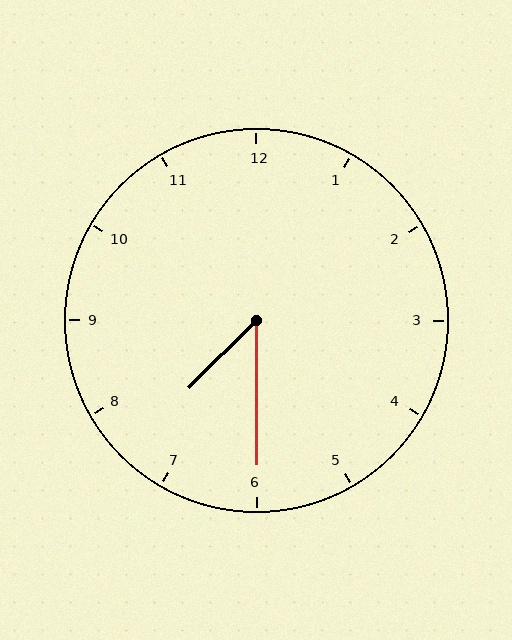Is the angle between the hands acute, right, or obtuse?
It is acute.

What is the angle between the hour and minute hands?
Approximately 45 degrees.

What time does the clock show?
7:30.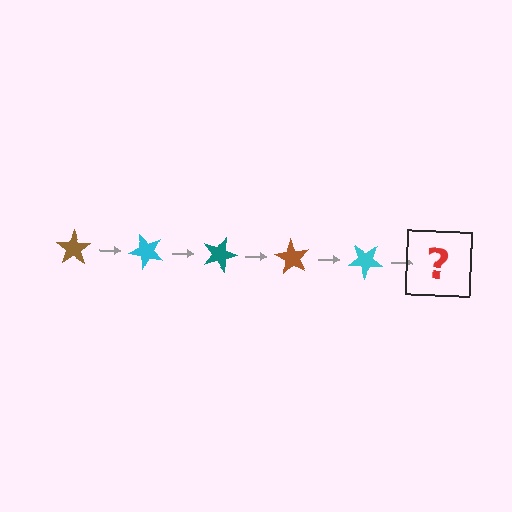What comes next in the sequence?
The next element should be a teal star, rotated 225 degrees from the start.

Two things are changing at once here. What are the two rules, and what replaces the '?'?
The two rules are that it rotates 45 degrees each step and the color cycles through brown, cyan, and teal. The '?' should be a teal star, rotated 225 degrees from the start.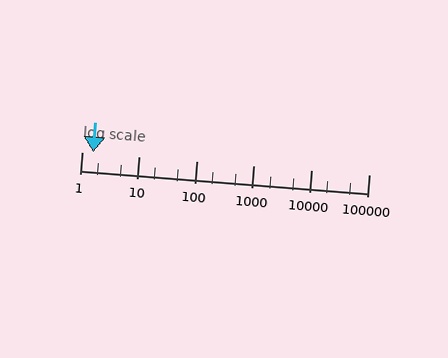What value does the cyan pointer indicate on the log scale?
The pointer indicates approximately 1.6.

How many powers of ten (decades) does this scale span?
The scale spans 5 decades, from 1 to 100000.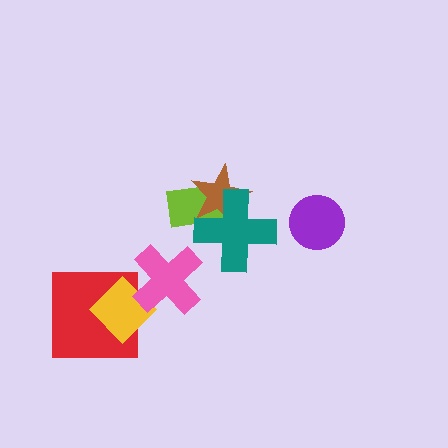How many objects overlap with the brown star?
2 objects overlap with the brown star.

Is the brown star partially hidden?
Yes, it is partially covered by another shape.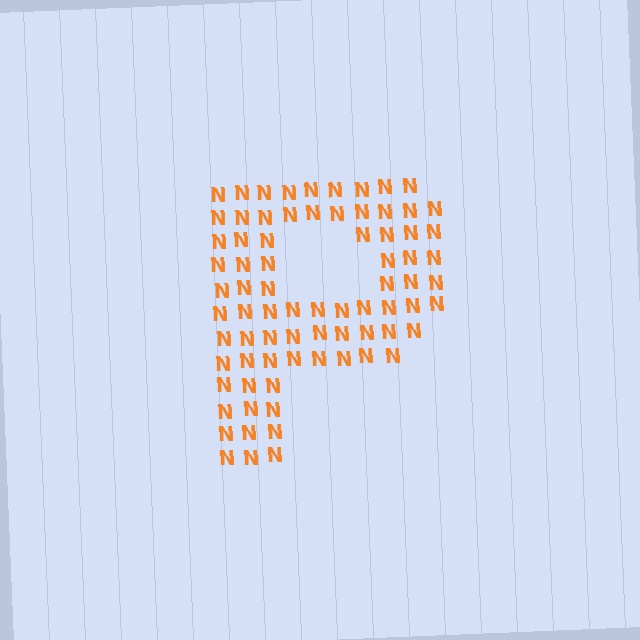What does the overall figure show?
The overall figure shows the letter P.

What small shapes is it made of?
It is made of small letter N's.